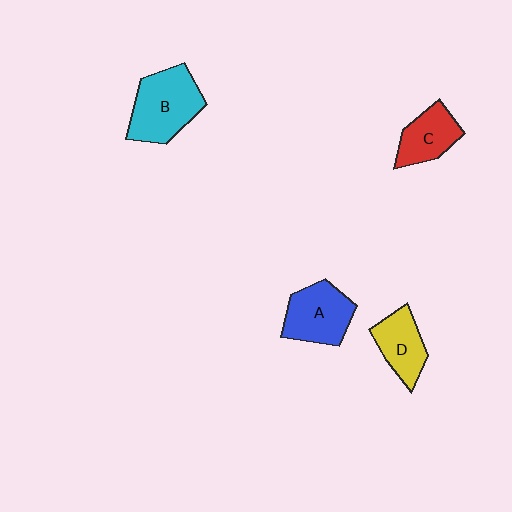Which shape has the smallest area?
Shape C (red).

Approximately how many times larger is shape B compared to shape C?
Approximately 1.5 times.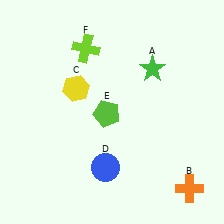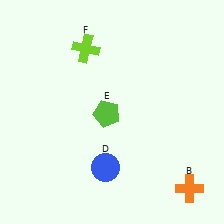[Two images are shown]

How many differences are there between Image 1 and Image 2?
There are 2 differences between the two images.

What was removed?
The yellow hexagon (C), the green star (A) were removed in Image 2.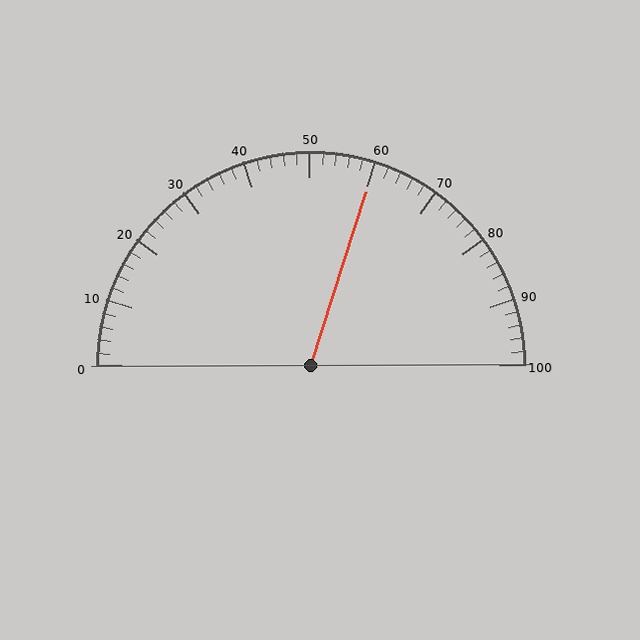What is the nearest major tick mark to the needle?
The nearest major tick mark is 60.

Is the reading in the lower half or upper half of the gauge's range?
The reading is in the upper half of the range (0 to 100).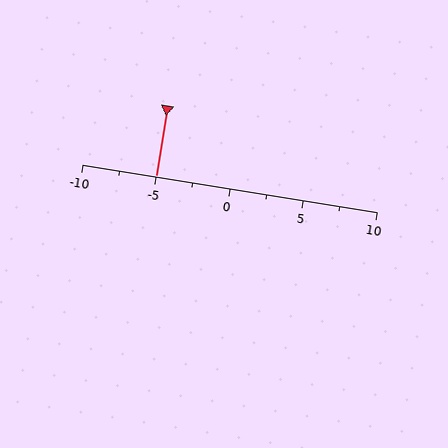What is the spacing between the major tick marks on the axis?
The major ticks are spaced 5 apart.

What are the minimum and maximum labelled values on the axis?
The axis runs from -10 to 10.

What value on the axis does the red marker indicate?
The marker indicates approximately -5.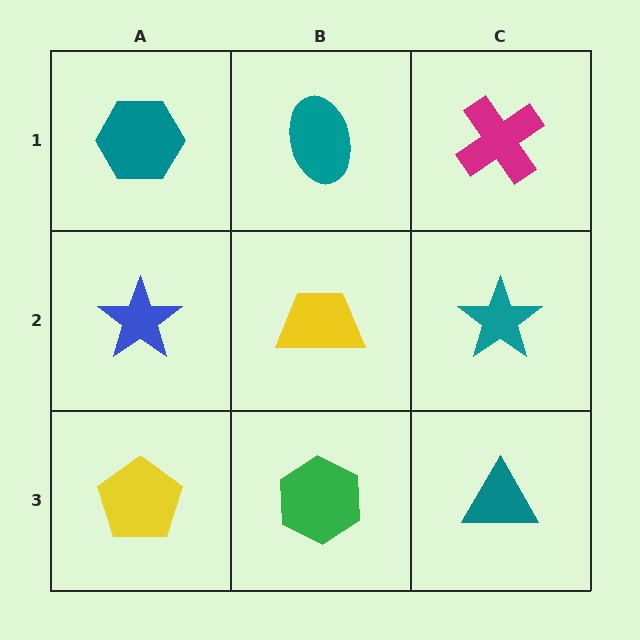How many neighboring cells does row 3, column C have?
2.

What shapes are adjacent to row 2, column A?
A teal hexagon (row 1, column A), a yellow pentagon (row 3, column A), a yellow trapezoid (row 2, column B).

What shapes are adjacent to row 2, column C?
A magenta cross (row 1, column C), a teal triangle (row 3, column C), a yellow trapezoid (row 2, column B).